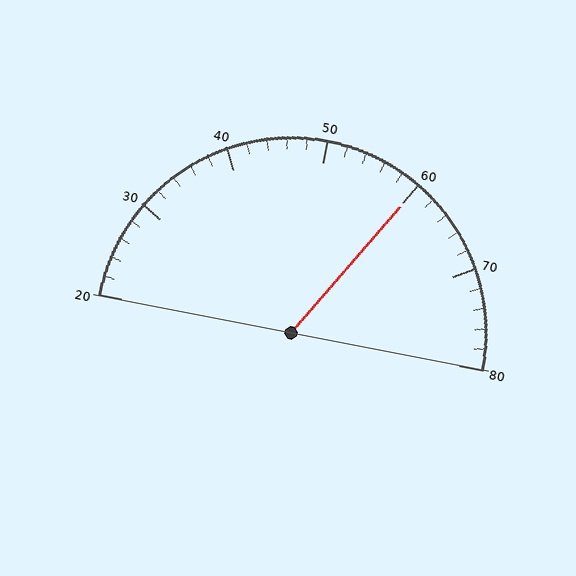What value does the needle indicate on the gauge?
The needle indicates approximately 60.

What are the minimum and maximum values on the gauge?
The gauge ranges from 20 to 80.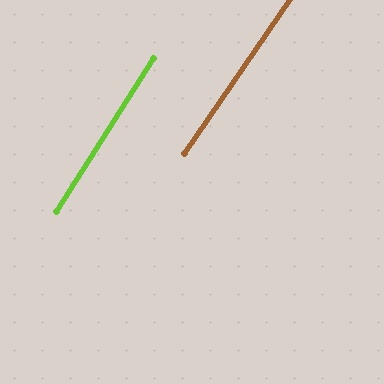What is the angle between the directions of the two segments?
Approximately 2 degrees.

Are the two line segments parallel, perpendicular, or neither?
Parallel — their directions differ by only 1.9°.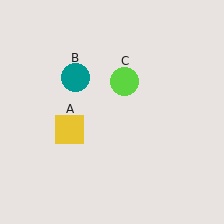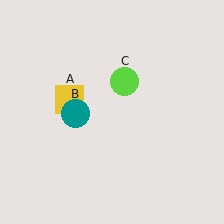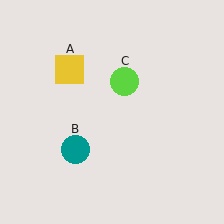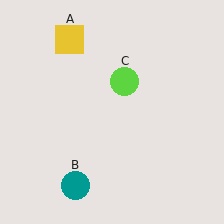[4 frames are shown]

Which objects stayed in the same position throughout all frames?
Lime circle (object C) remained stationary.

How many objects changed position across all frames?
2 objects changed position: yellow square (object A), teal circle (object B).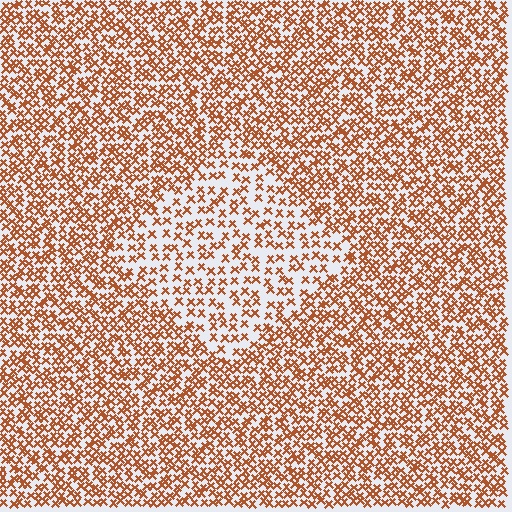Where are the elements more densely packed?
The elements are more densely packed outside the diamond boundary.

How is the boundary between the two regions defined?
The boundary is defined by a change in element density (approximately 1.9x ratio). All elements are the same color, size, and shape.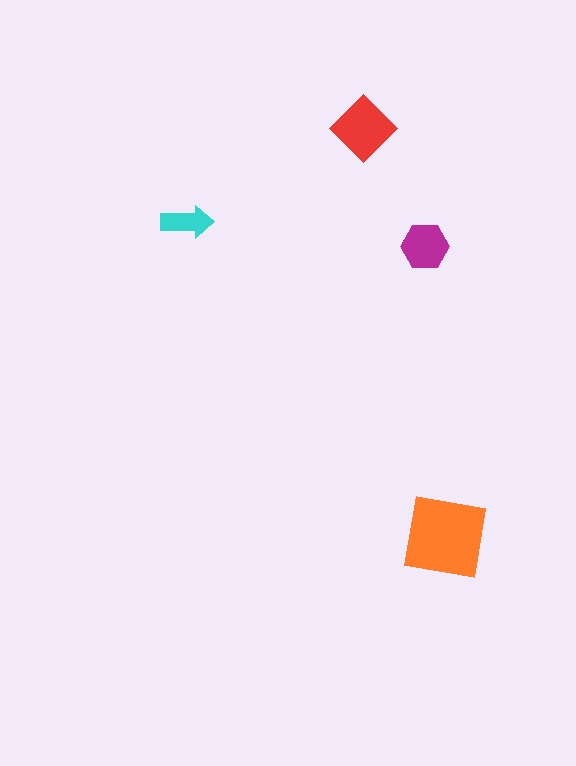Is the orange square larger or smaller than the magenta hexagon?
Larger.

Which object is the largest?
The orange square.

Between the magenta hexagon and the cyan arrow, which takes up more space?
The magenta hexagon.